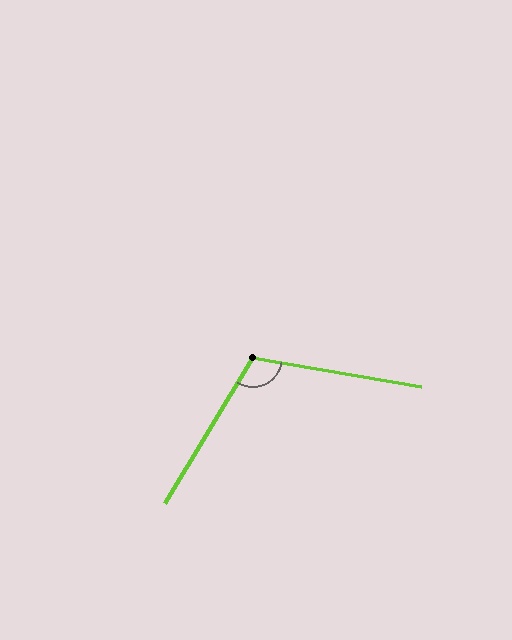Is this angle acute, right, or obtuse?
It is obtuse.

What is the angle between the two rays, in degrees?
Approximately 111 degrees.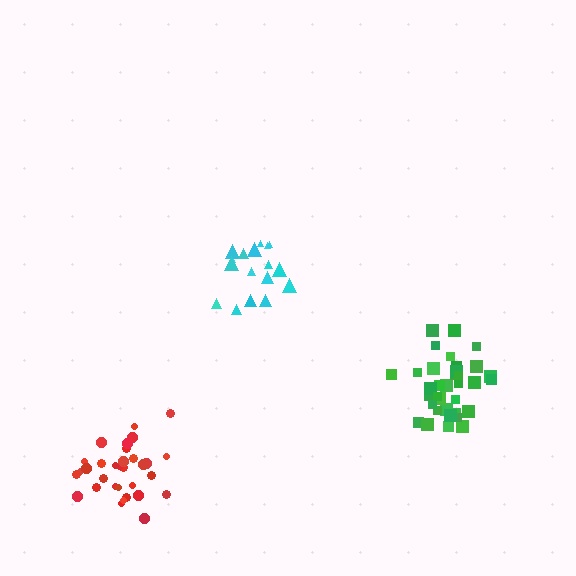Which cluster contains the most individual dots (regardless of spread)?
Green (35).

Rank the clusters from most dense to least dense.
red, green, cyan.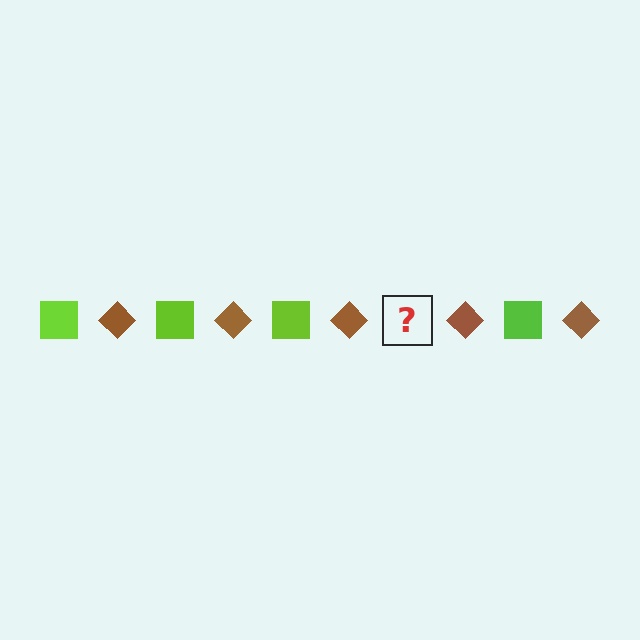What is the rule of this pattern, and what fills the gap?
The rule is that the pattern alternates between lime square and brown diamond. The gap should be filled with a lime square.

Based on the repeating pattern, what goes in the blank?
The blank should be a lime square.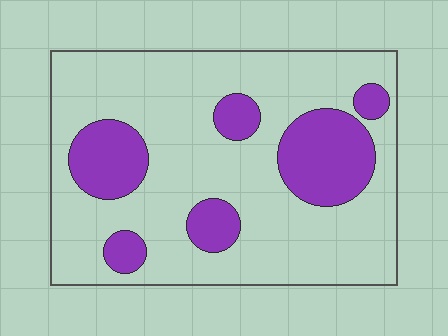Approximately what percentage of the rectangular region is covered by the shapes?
Approximately 25%.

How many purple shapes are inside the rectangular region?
6.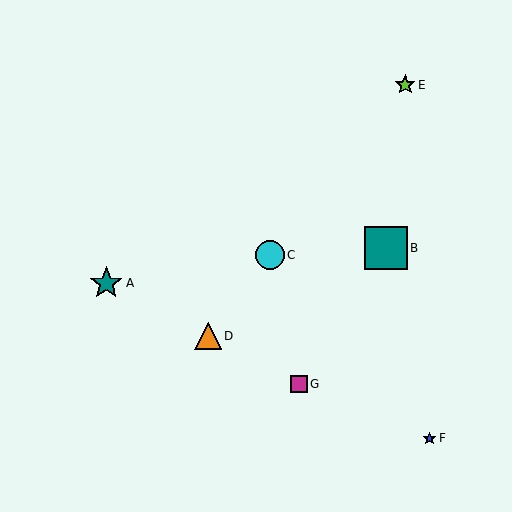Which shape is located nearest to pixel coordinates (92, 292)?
The teal star (labeled A) at (106, 283) is nearest to that location.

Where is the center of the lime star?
The center of the lime star is at (405, 85).